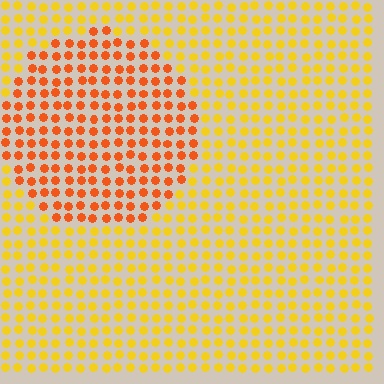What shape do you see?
I see a circle.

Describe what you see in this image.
The image is filled with small yellow elements in a uniform arrangement. A circle-shaped region is visible where the elements are tinted to a slightly different hue, forming a subtle color boundary.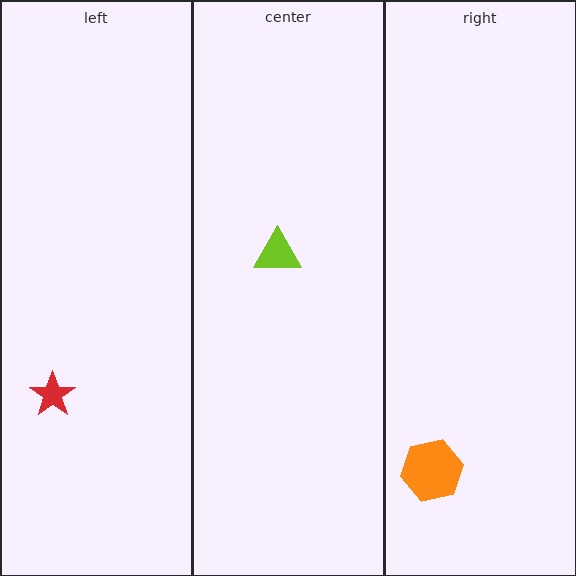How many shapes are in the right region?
1.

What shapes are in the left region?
The red star.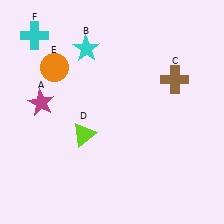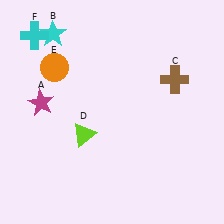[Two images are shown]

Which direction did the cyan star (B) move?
The cyan star (B) moved left.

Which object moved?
The cyan star (B) moved left.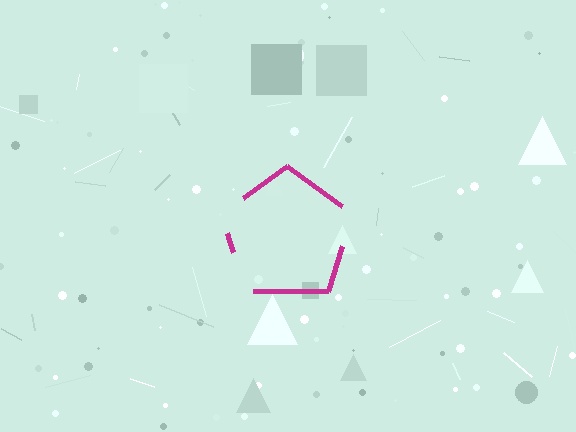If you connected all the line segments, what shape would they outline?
They would outline a pentagon.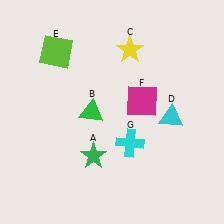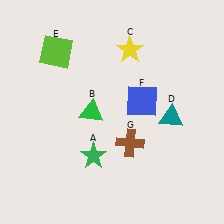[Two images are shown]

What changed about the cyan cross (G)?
In Image 1, G is cyan. In Image 2, it changed to brown.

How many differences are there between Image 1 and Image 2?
There are 3 differences between the two images.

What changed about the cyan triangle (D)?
In Image 1, D is cyan. In Image 2, it changed to teal.